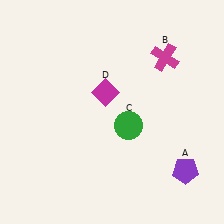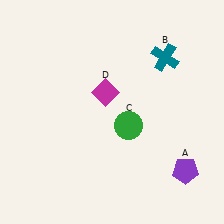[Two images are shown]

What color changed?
The cross (B) changed from magenta in Image 1 to teal in Image 2.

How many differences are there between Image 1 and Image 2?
There is 1 difference between the two images.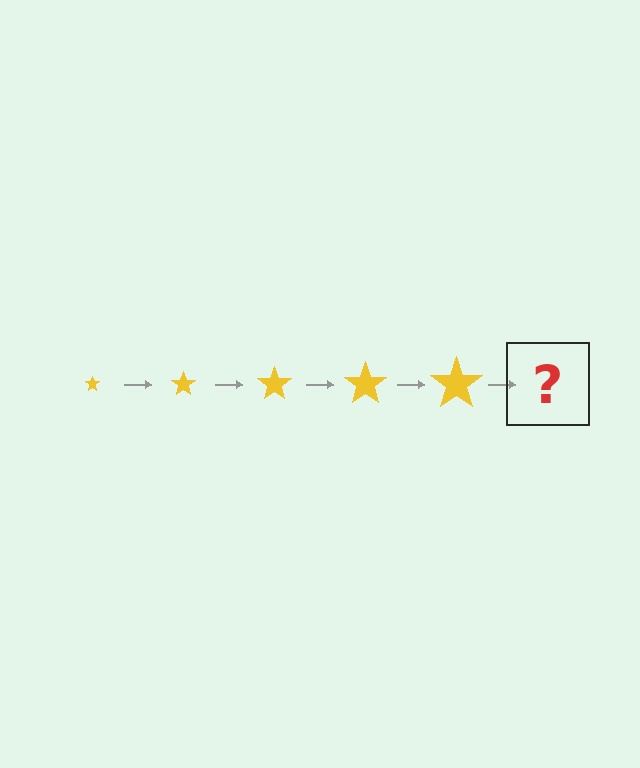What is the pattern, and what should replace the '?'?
The pattern is that the star gets progressively larger each step. The '?' should be a yellow star, larger than the previous one.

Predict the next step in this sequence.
The next step is a yellow star, larger than the previous one.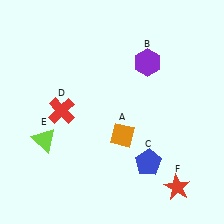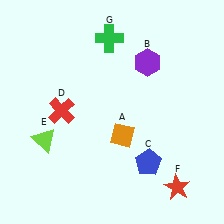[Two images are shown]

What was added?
A green cross (G) was added in Image 2.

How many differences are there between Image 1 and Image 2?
There is 1 difference between the two images.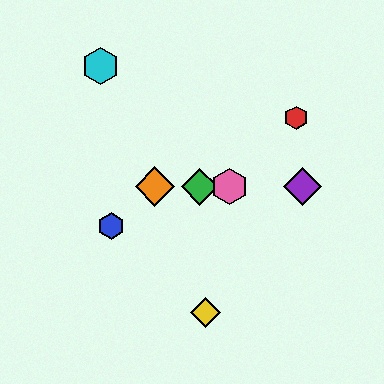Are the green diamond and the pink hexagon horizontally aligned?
Yes, both are at y≈187.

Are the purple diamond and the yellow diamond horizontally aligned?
No, the purple diamond is at y≈187 and the yellow diamond is at y≈313.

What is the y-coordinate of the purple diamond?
The purple diamond is at y≈187.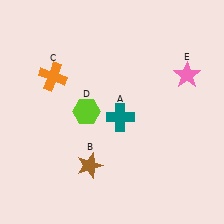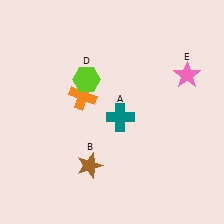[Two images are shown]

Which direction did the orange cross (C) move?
The orange cross (C) moved right.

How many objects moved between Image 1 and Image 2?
2 objects moved between the two images.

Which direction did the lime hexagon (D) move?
The lime hexagon (D) moved up.